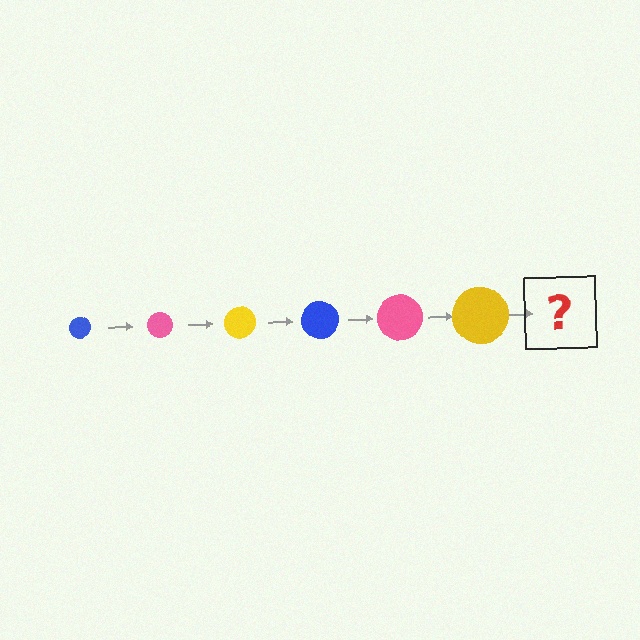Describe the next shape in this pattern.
It should be a blue circle, larger than the previous one.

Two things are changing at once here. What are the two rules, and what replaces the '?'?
The two rules are that the circle grows larger each step and the color cycles through blue, pink, and yellow. The '?' should be a blue circle, larger than the previous one.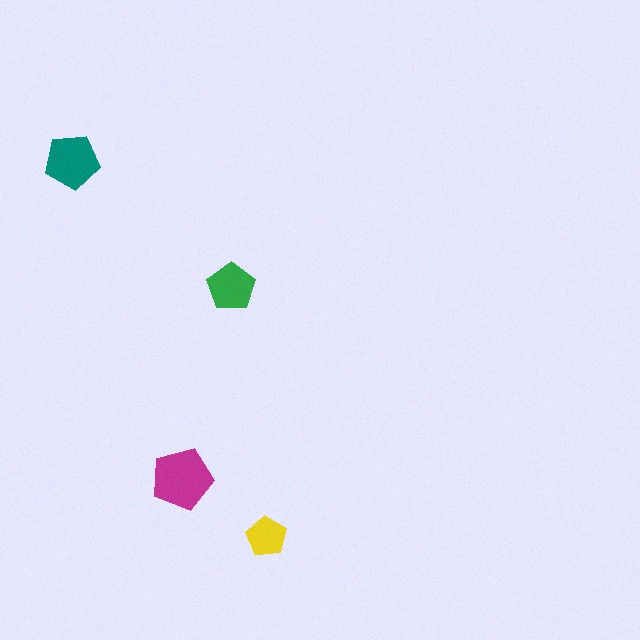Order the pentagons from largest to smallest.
the magenta one, the teal one, the green one, the yellow one.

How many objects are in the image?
There are 4 objects in the image.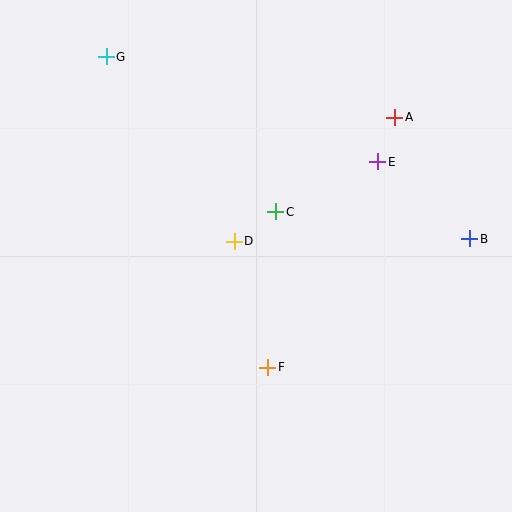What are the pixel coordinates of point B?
Point B is at (470, 239).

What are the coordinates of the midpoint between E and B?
The midpoint between E and B is at (424, 200).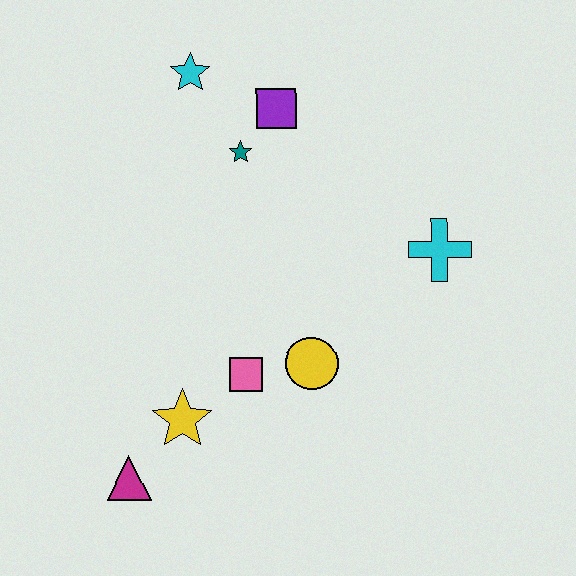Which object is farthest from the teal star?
The magenta triangle is farthest from the teal star.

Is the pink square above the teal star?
No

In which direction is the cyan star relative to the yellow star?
The cyan star is above the yellow star.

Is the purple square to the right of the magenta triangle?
Yes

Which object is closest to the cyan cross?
The yellow circle is closest to the cyan cross.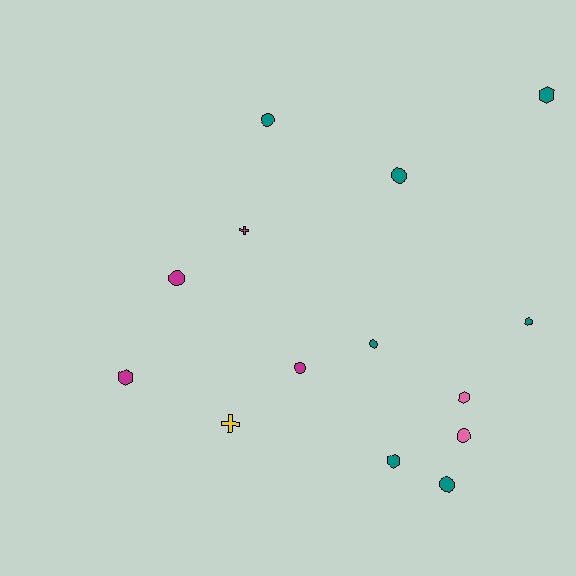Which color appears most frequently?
Teal, with 7 objects.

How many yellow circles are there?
There are no yellow circles.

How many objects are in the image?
There are 14 objects.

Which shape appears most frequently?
Circle, with 7 objects.